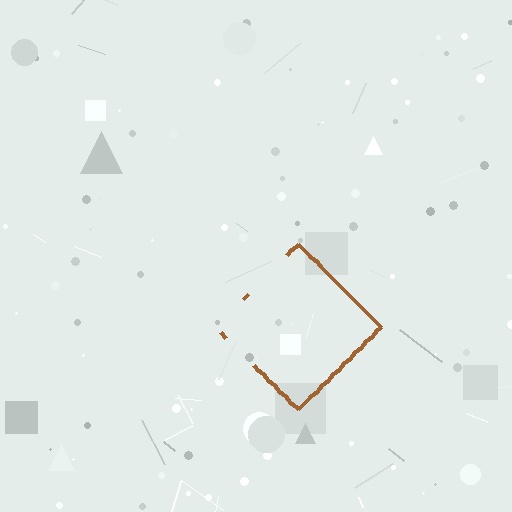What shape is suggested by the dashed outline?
The dashed outline suggests a diamond.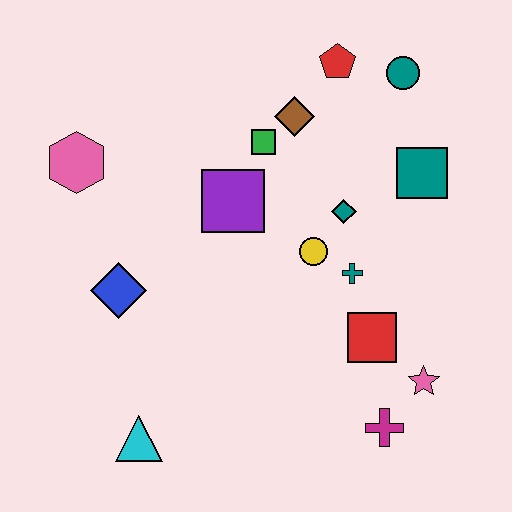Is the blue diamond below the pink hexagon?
Yes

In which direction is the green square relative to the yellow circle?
The green square is above the yellow circle.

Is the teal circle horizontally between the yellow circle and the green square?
No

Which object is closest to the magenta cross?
The pink star is closest to the magenta cross.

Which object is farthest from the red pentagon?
The cyan triangle is farthest from the red pentagon.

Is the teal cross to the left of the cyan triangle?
No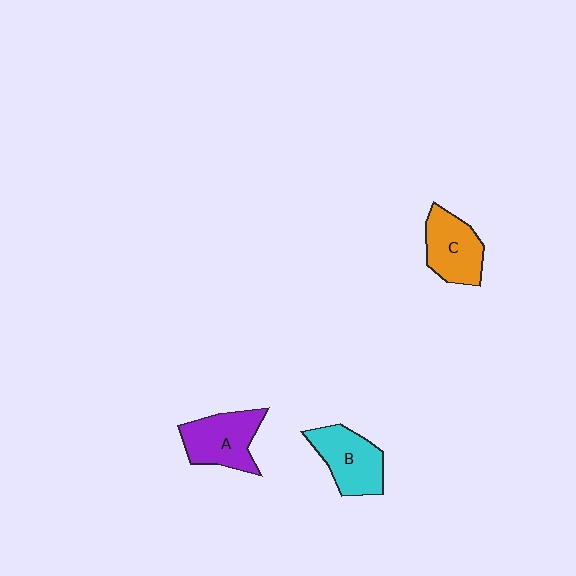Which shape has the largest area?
Shape A (purple).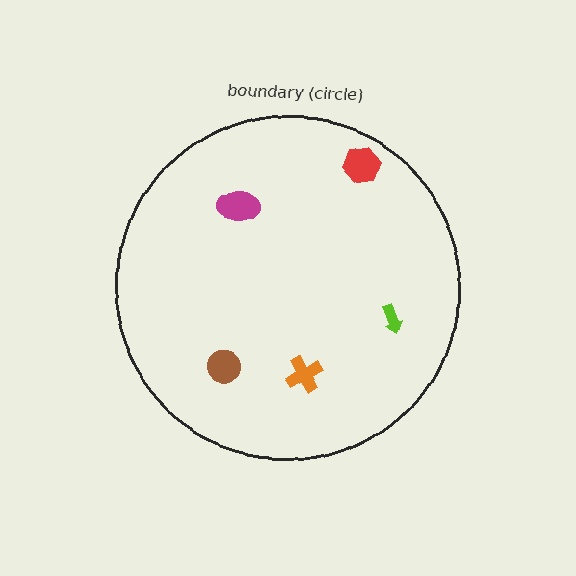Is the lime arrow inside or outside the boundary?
Inside.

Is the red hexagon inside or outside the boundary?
Inside.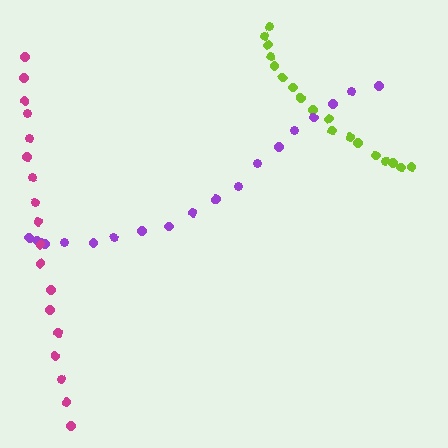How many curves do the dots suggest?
There are 3 distinct paths.